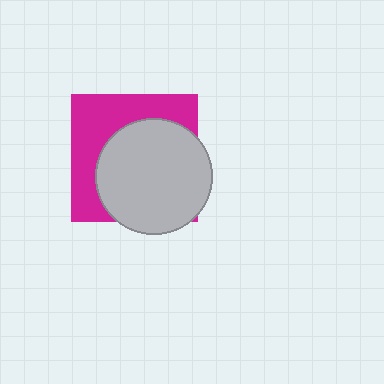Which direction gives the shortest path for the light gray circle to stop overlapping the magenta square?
Moving toward the lower-right gives the shortest separation.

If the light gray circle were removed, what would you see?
You would see the complete magenta square.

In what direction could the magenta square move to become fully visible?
The magenta square could move toward the upper-left. That would shift it out from behind the light gray circle entirely.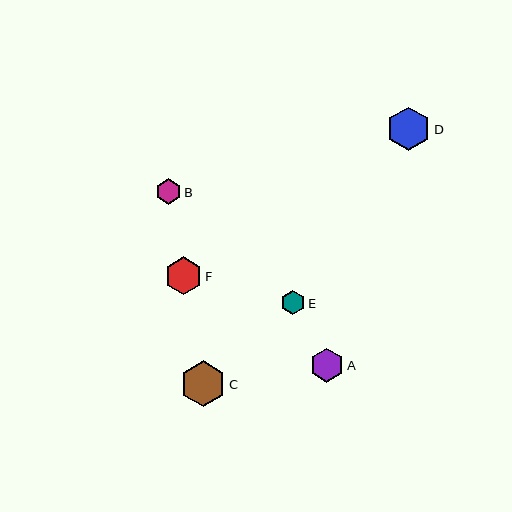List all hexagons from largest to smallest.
From largest to smallest: C, D, F, A, B, E.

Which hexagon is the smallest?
Hexagon E is the smallest with a size of approximately 24 pixels.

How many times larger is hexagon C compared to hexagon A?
Hexagon C is approximately 1.3 times the size of hexagon A.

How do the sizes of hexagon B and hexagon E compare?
Hexagon B and hexagon E are approximately the same size.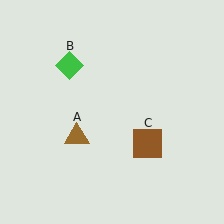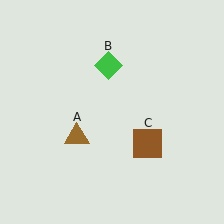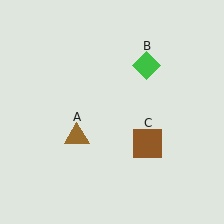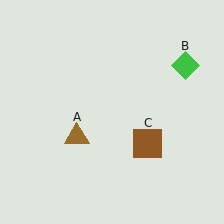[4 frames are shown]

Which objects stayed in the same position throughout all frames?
Brown triangle (object A) and brown square (object C) remained stationary.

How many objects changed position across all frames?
1 object changed position: green diamond (object B).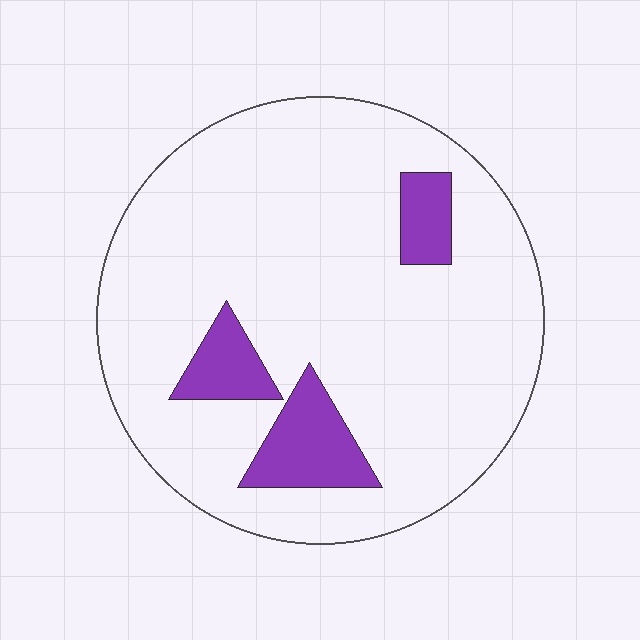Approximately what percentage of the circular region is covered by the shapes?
Approximately 15%.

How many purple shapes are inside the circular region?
3.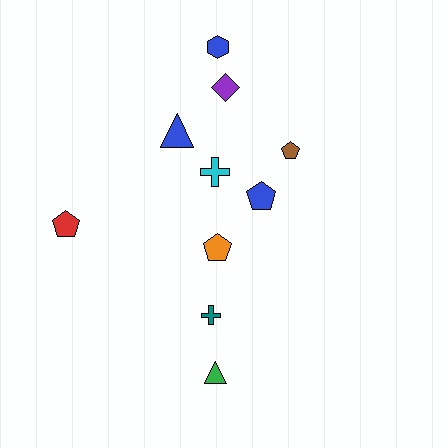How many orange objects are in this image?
There is 1 orange object.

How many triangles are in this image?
There are 2 triangles.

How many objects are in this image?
There are 10 objects.